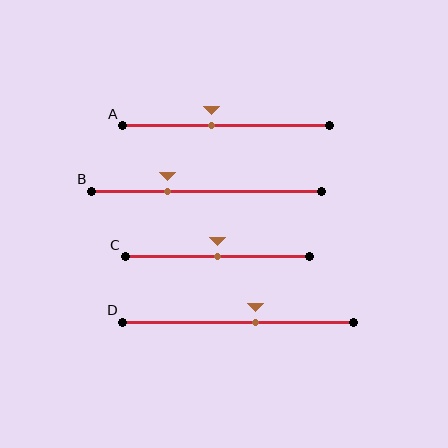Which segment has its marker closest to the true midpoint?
Segment C has its marker closest to the true midpoint.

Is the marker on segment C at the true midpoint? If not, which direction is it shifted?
Yes, the marker on segment C is at the true midpoint.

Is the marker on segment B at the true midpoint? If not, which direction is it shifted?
No, the marker on segment B is shifted to the left by about 17% of the segment length.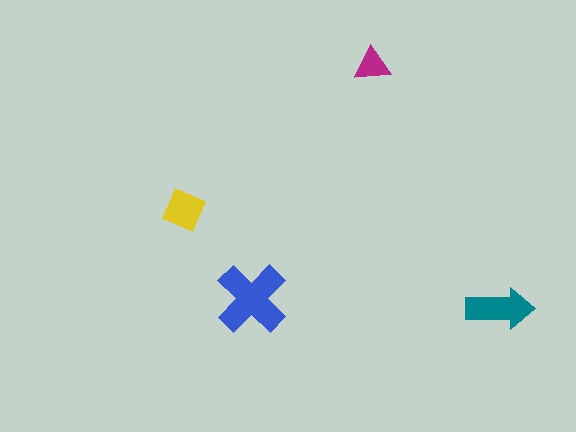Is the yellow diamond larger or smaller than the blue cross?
Smaller.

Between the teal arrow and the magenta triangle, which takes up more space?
The teal arrow.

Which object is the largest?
The blue cross.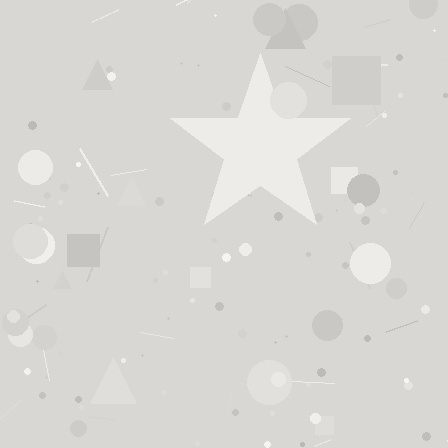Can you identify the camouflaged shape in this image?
The camouflaged shape is a star.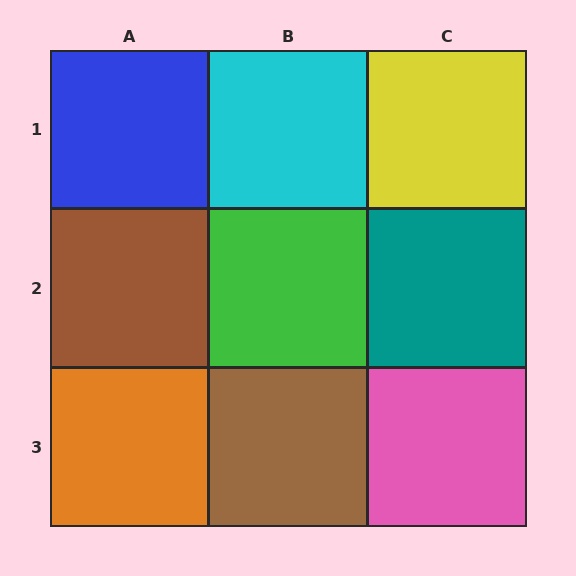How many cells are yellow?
1 cell is yellow.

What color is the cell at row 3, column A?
Orange.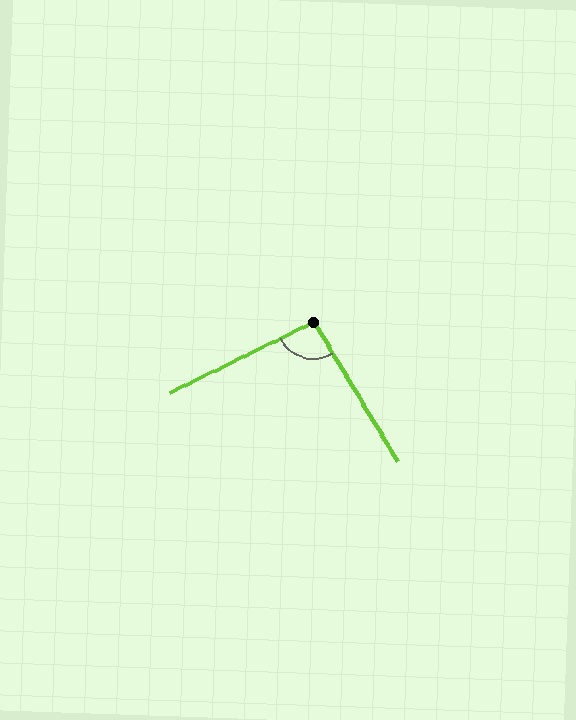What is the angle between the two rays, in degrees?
Approximately 95 degrees.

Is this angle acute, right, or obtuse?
It is approximately a right angle.